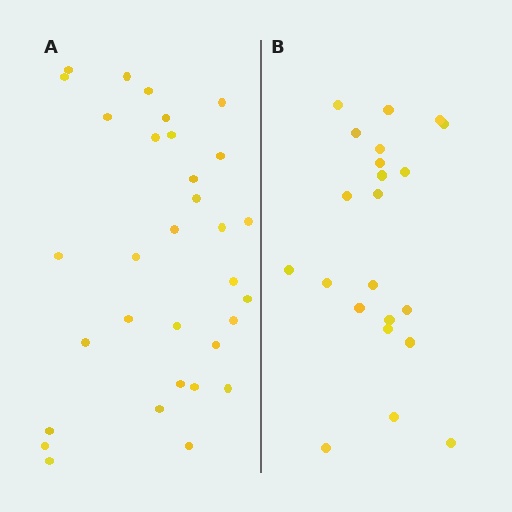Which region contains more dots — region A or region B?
Region A (the left region) has more dots.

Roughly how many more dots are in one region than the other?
Region A has roughly 10 or so more dots than region B.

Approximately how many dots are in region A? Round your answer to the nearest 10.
About 30 dots. (The exact count is 32, which rounds to 30.)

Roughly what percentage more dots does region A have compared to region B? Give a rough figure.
About 45% more.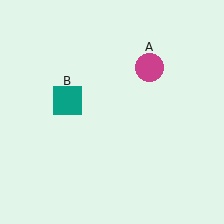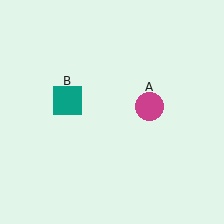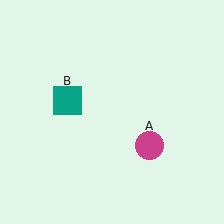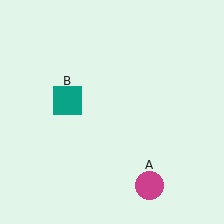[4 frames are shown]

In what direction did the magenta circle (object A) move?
The magenta circle (object A) moved down.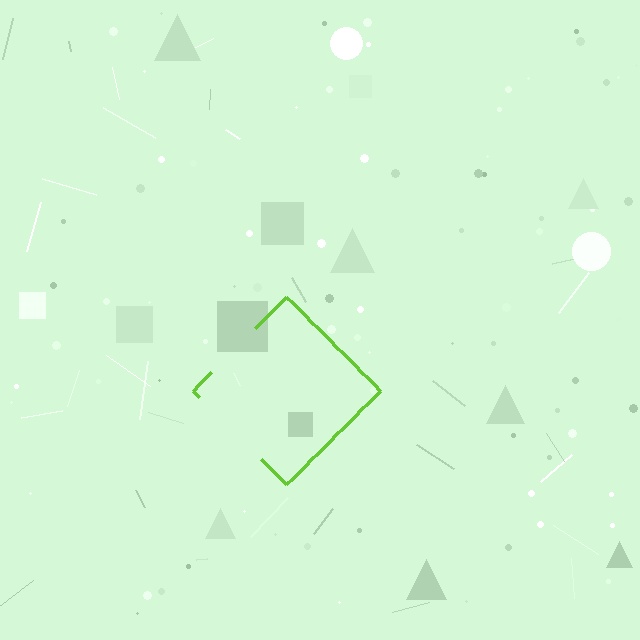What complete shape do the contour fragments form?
The contour fragments form a diamond.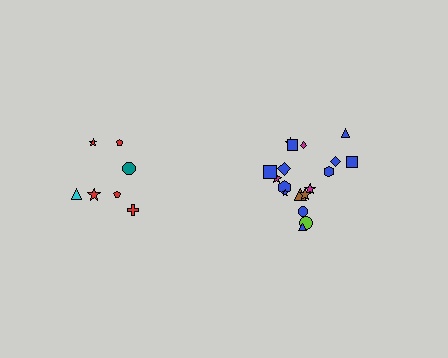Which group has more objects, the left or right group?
The right group.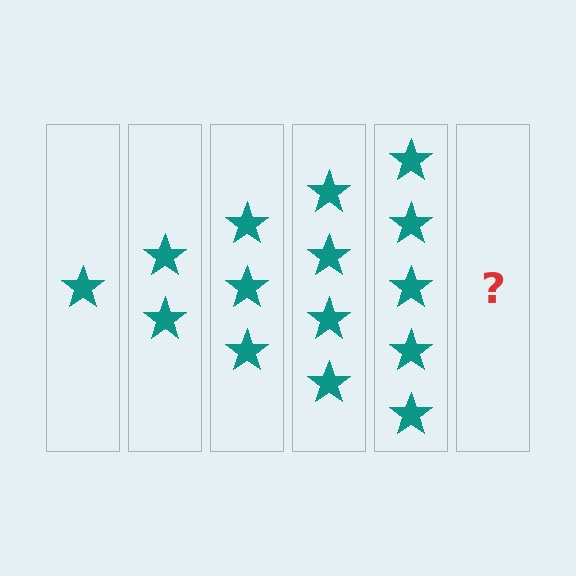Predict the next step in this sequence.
The next step is 6 stars.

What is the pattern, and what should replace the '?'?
The pattern is that each step adds one more star. The '?' should be 6 stars.